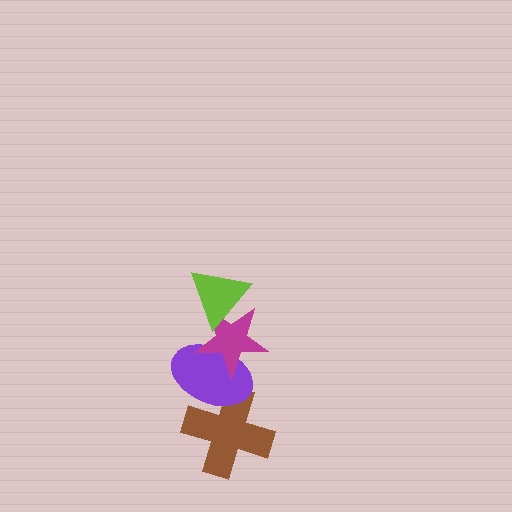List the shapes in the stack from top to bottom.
From top to bottom: the lime triangle, the magenta star, the purple ellipse, the brown cross.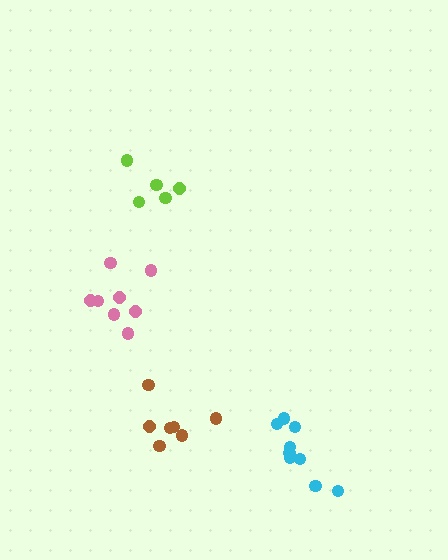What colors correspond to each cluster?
The clusters are colored: brown, lime, pink, cyan.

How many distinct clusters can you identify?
There are 4 distinct clusters.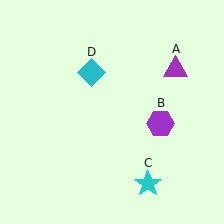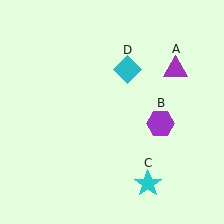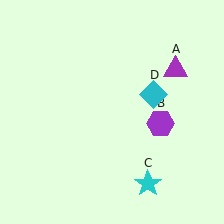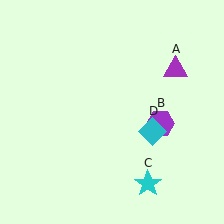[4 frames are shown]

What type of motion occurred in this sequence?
The cyan diamond (object D) rotated clockwise around the center of the scene.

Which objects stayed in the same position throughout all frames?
Purple triangle (object A) and purple hexagon (object B) and cyan star (object C) remained stationary.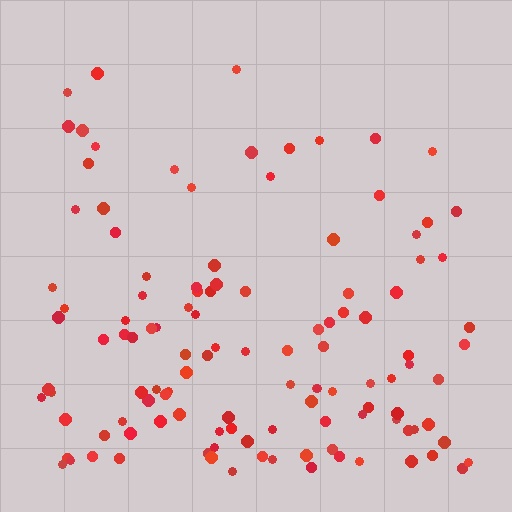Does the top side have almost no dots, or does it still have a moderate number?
Still a moderate number, just noticeably fewer than the bottom.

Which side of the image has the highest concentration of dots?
The bottom.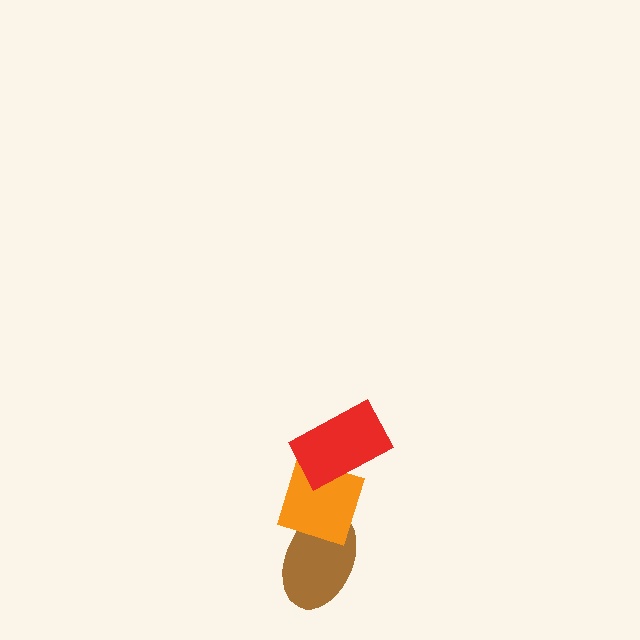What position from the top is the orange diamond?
The orange diamond is 2nd from the top.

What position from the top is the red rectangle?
The red rectangle is 1st from the top.